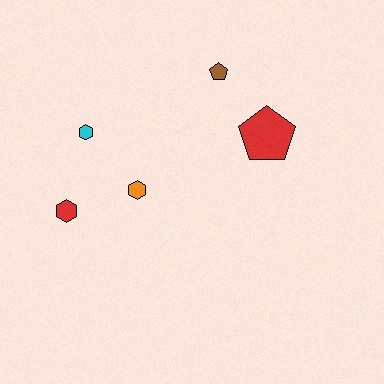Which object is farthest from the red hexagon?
The red pentagon is farthest from the red hexagon.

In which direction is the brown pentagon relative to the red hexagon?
The brown pentagon is to the right of the red hexagon.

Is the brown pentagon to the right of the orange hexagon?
Yes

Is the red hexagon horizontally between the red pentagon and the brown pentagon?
No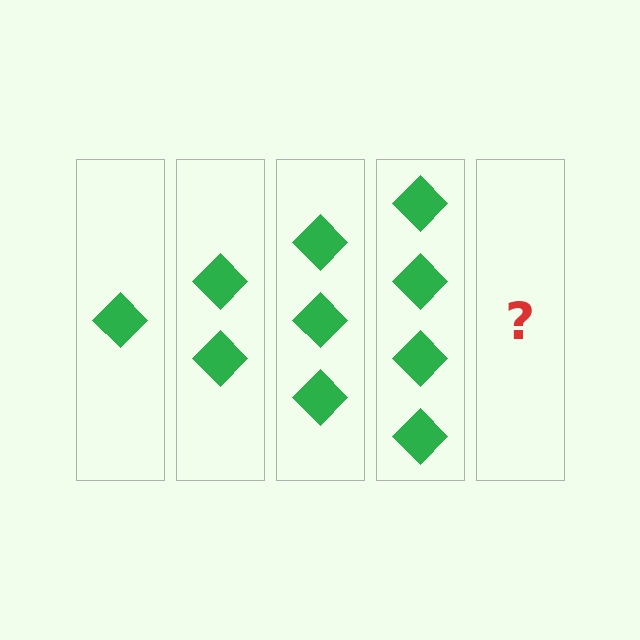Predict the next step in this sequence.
The next step is 5 diamonds.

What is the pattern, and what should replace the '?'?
The pattern is that each step adds one more diamond. The '?' should be 5 diamonds.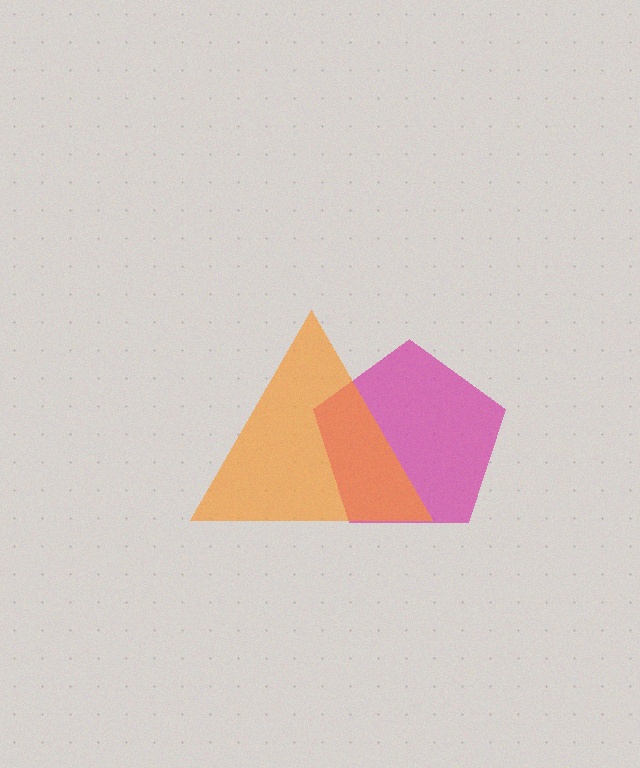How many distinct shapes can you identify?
There are 2 distinct shapes: a magenta pentagon, an orange triangle.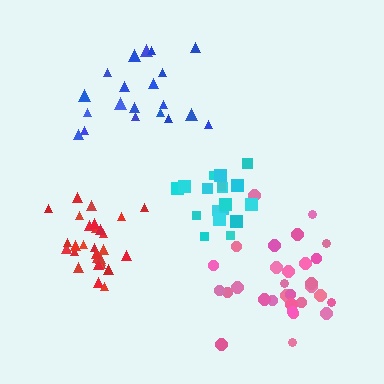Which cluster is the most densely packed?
Red.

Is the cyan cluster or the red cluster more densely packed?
Red.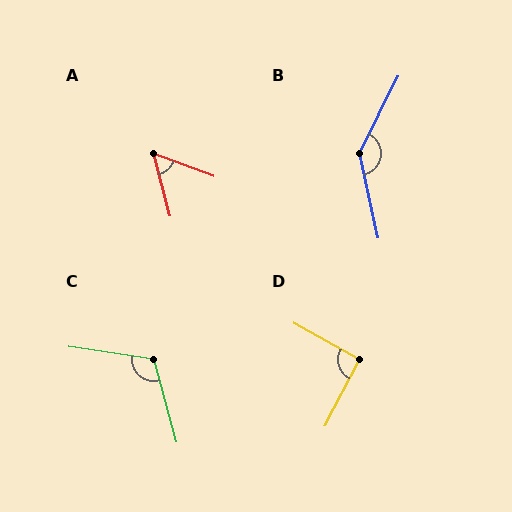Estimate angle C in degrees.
Approximately 114 degrees.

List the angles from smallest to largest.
A (55°), D (92°), C (114°), B (141°).